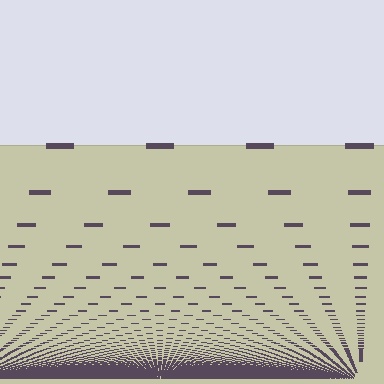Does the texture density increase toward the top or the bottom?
Density increases toward the bottom.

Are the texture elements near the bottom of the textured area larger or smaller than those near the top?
Smaller. The gradient is inverted — elements near the bottom are smaller and denser.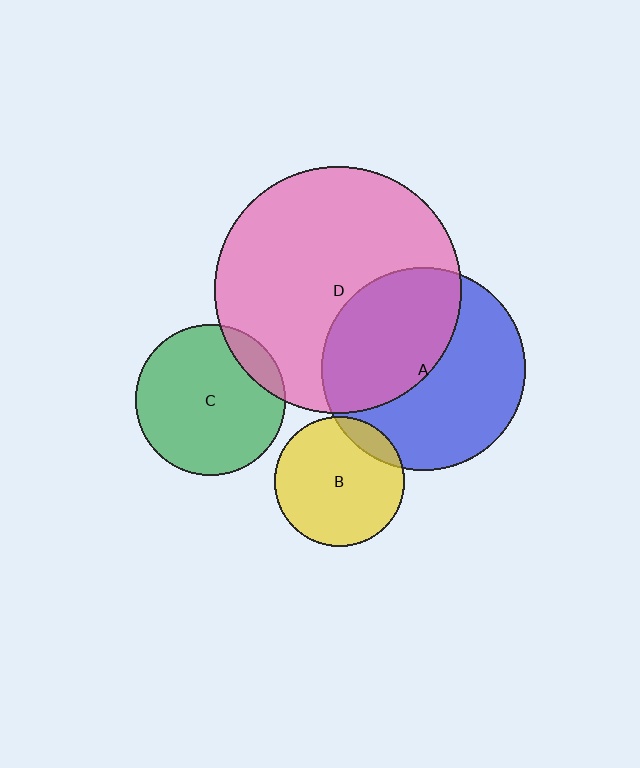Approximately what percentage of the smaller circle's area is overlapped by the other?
Approximately 10%.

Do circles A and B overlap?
Yes.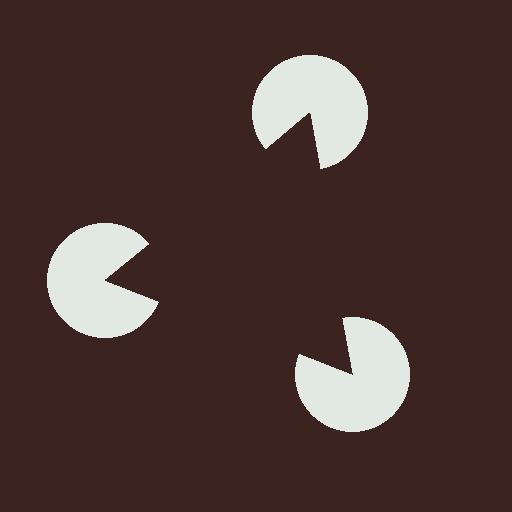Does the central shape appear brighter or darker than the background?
It typically appears slightly darker than the background, even though no actual brightness change is drawn.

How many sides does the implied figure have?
3 sides.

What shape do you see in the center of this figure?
An illusory triangle — its edges are inferred from the aligned wedge cuts in the pac-man discs, not physically drawn.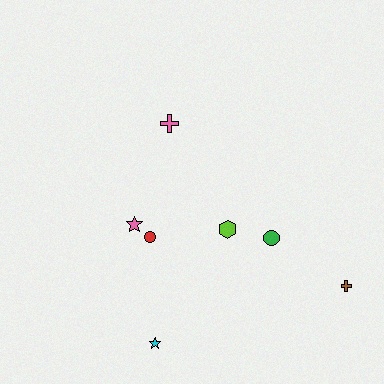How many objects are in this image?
There are 7 objects.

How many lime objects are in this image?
There is 1 lime object.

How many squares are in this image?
There are no squares.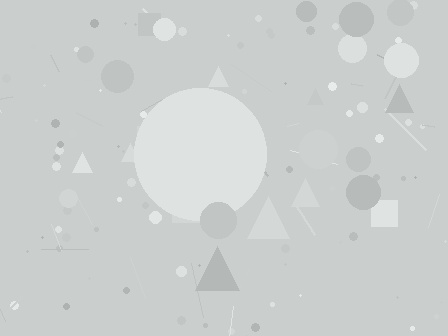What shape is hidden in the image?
A circle is hidden in the image.